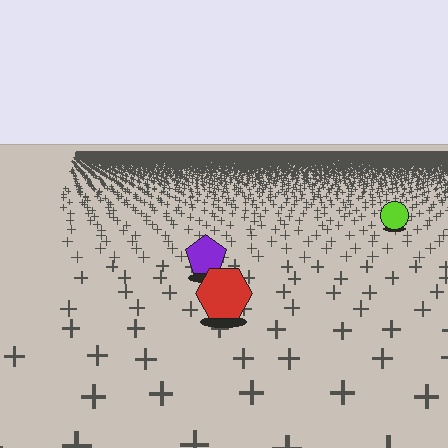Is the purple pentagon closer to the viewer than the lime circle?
Yes. The purple pentagon is closer — you can tell from the texture gradient: the ground texture is coarser near it.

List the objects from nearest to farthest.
From nearest to farthest: the red hexagon, the purple pentagon, the lime circle.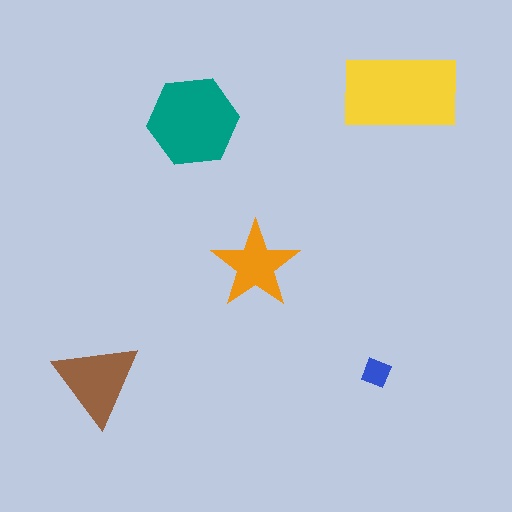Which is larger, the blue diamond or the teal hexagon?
The teal hexagon.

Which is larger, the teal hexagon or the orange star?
The teal hexagon.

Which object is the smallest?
The blue diamond.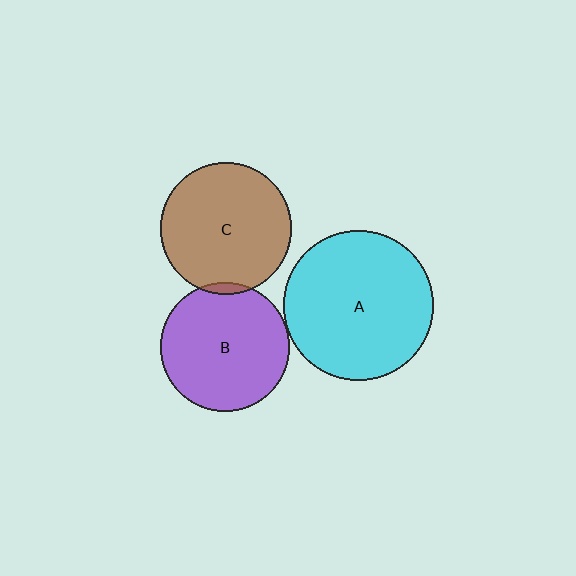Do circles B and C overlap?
Yes.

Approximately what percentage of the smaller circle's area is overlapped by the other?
Approximately 5%.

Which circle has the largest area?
Circle A (cyan).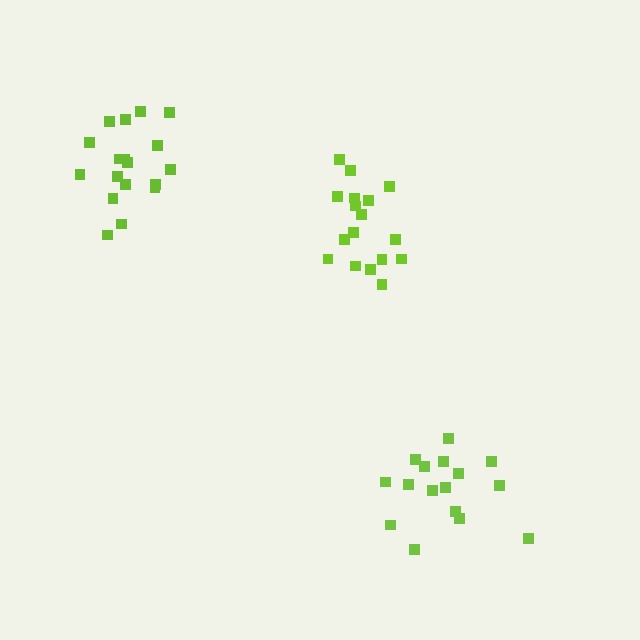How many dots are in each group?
Group 1: 17 dots, Group 2: 16 dots, Group 3: 18 dots (51 total).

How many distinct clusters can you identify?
There are 3 distinct clusters.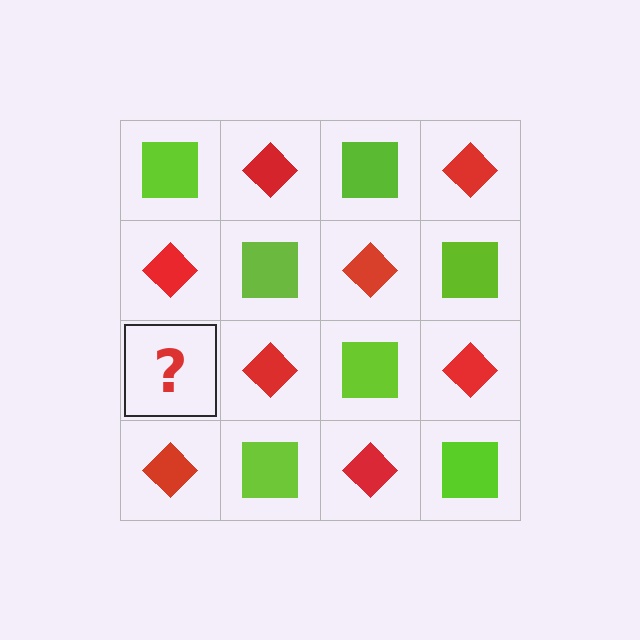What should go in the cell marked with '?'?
The missing cell should contain a lime square.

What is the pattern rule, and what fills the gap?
The rule is that it alternates lime square and red diamond in a checkerboard pattern. The gap should be filled with a lime square.